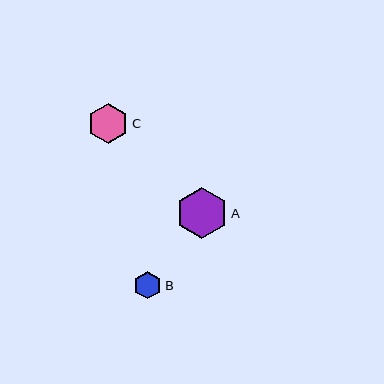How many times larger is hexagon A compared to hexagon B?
Hexagon A is approximately 1.8 times the size of hexagon B.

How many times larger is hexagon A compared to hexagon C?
Hexagon A is approximately 1.3 times the size of hexagon C.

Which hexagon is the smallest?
Hexagon B is the smallest with a size of approximately 28 pixels.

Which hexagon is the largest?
Hexagon A is the largest with a size of approximately 51 pixels.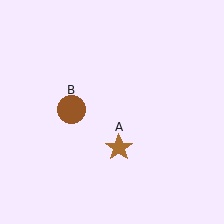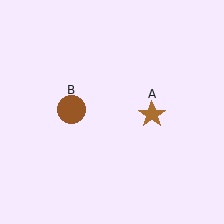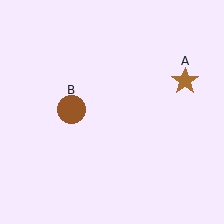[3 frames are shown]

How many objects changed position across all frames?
1 object changed position: brown star (object A).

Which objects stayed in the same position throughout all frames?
Brown circle (object B) remained stationary.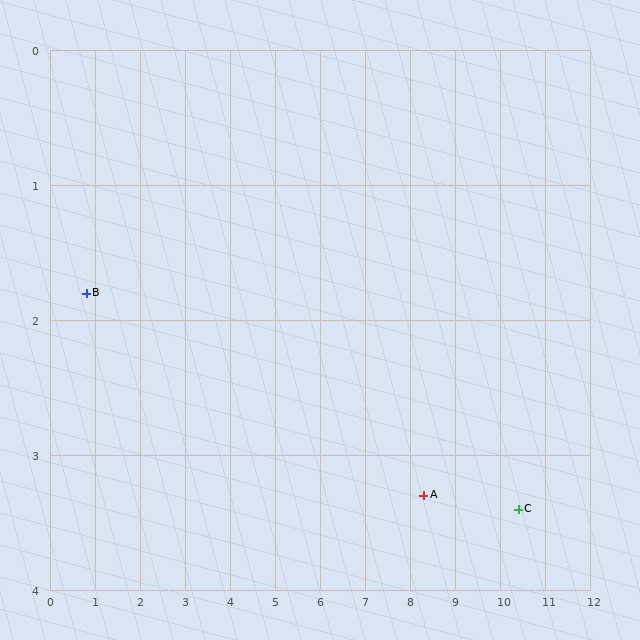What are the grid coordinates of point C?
Point C is at approximately (10.4, 3.4).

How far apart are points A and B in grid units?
Points A and B are about 7.6 grid units apart.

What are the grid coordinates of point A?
Point A is at approximately (8.3, 3.3).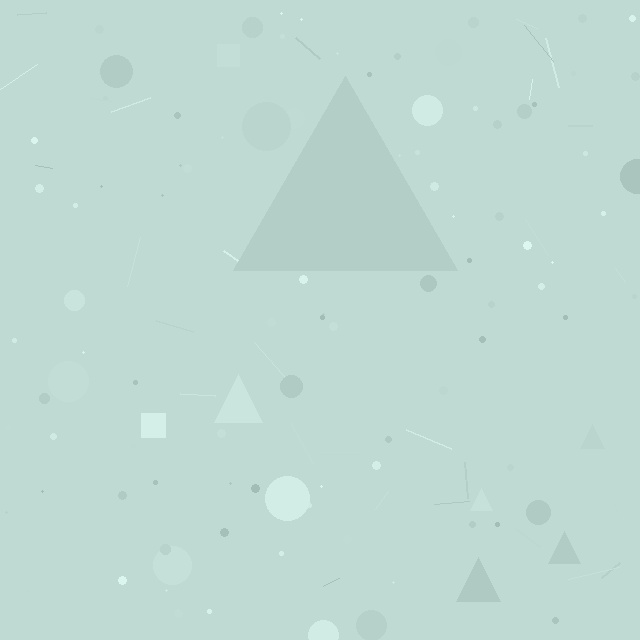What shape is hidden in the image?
A triangle is hidden in the image.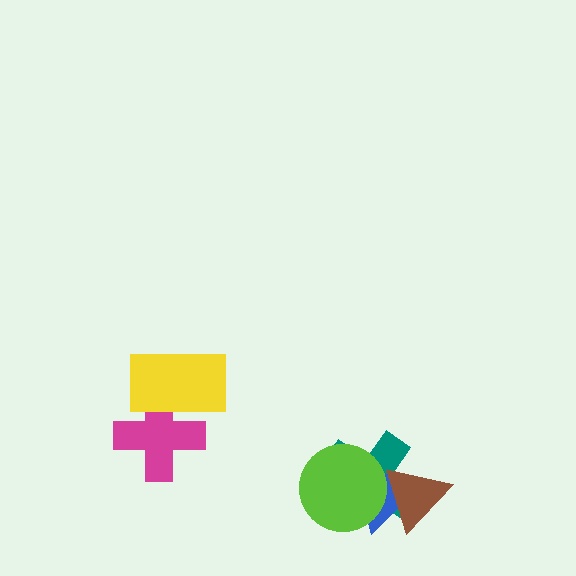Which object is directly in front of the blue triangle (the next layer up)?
The brown triangle is directly in front of the blue triangle.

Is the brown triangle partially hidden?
Yes, it is partially covered by another shape.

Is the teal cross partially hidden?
Yes, it is partially covered by another shape.